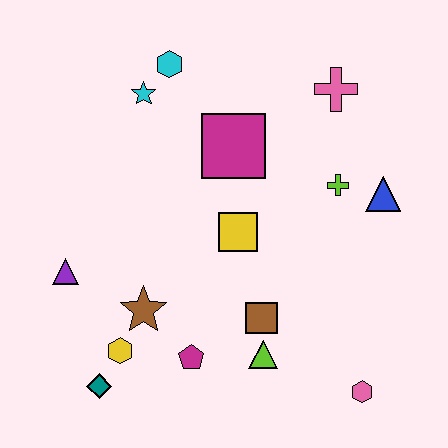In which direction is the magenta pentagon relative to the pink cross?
The magenta pentagon is below the pink cross.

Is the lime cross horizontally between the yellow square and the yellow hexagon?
No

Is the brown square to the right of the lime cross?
No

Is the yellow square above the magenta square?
No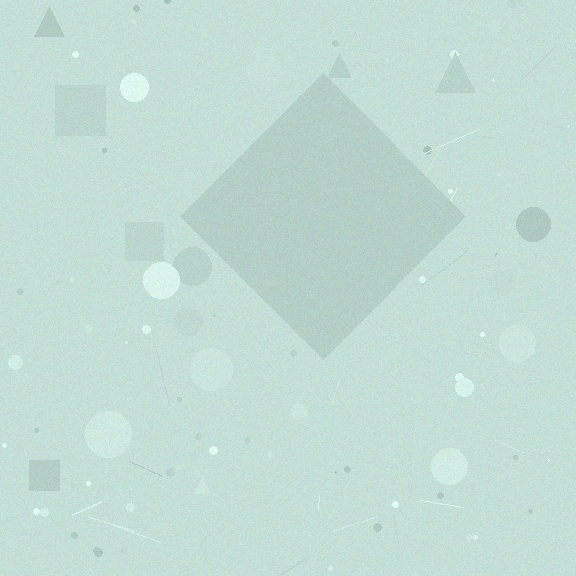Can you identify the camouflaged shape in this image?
The camouflaged shape is a diamond.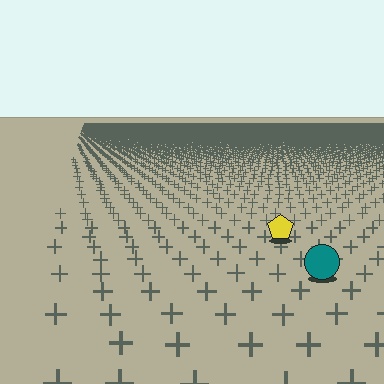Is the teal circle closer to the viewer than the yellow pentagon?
Yes. The teal circle is closer — you can tell from the texture gradient: the ground texture is coarser near it.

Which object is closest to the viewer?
The teal circle is closest. The texture marks near it are larger and more spread out.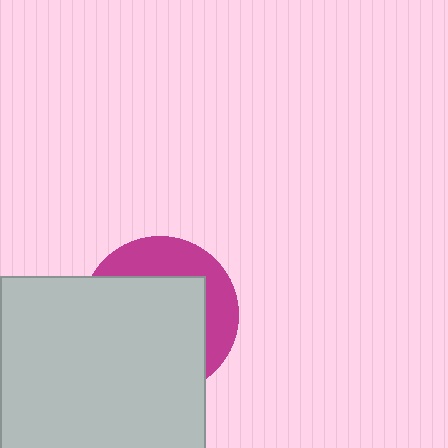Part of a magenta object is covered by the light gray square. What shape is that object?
It is a circle.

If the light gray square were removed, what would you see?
You would see the complete magenta circle.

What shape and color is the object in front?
The object in front is a light gray square.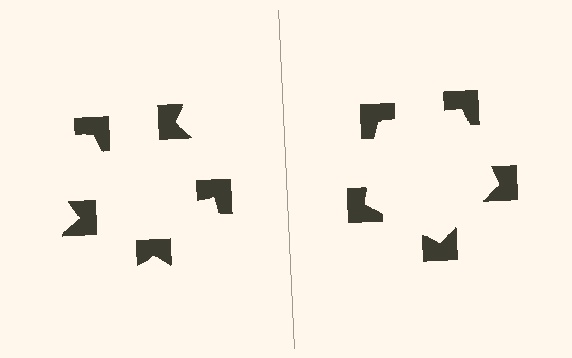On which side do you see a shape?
An illusory pentagon appears on the right side. On the left side the wedge cuts are rotated, so no coherent shape forms.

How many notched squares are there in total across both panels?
10 — 5 on each side.